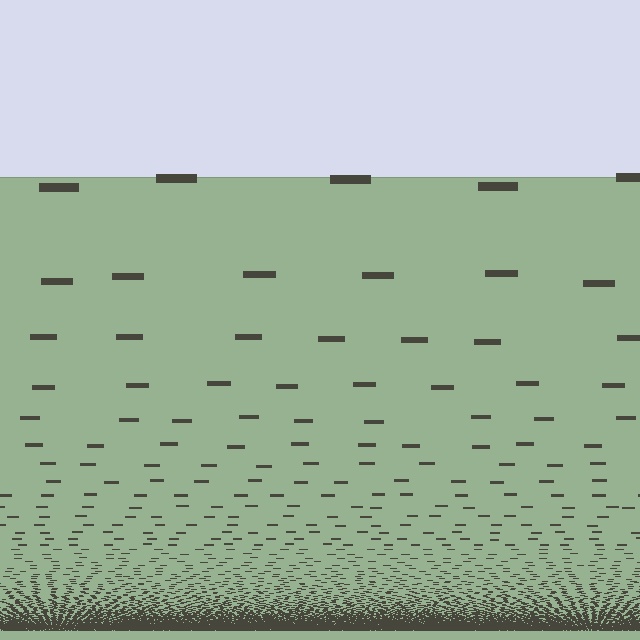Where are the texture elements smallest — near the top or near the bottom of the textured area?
Near the bottom.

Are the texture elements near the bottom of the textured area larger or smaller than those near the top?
Smaller. The gradient is inverted — elements near the bottom are smaller and denser.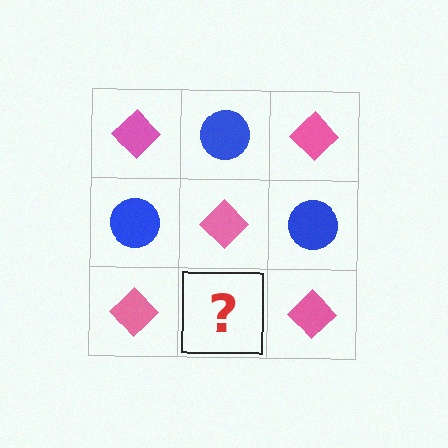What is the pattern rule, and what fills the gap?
The rule is that it alternates pink diamond and blue circle in a checkerboard pattern. The gap should be filled with a blue circle.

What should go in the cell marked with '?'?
The missing cell should contain a blue circle.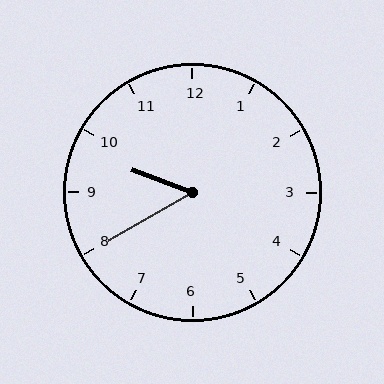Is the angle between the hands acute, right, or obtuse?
It is acute.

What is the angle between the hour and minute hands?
Approximately 50 degrees.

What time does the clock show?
9:40.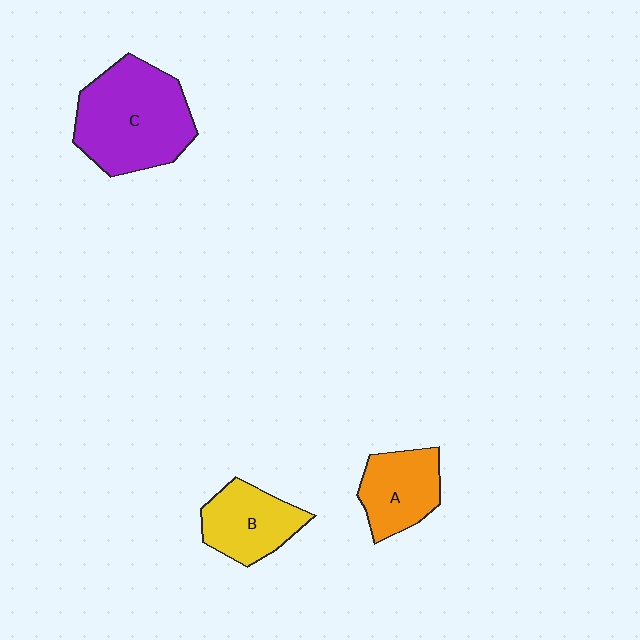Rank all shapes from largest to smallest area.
From largest to smallest: C (purple), B (yellow), A (orange).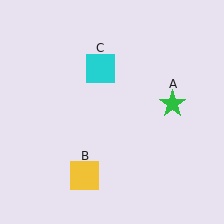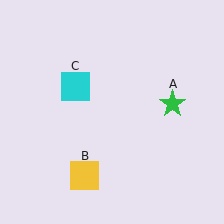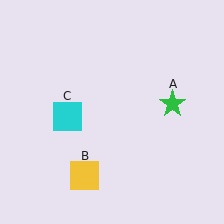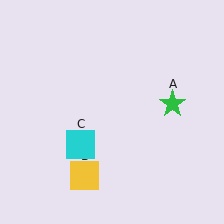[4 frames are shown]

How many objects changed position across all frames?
1 object changed position: cyan square (object C).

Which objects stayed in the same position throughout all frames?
Green star (object A) and yellow square (object B) remained stationary.